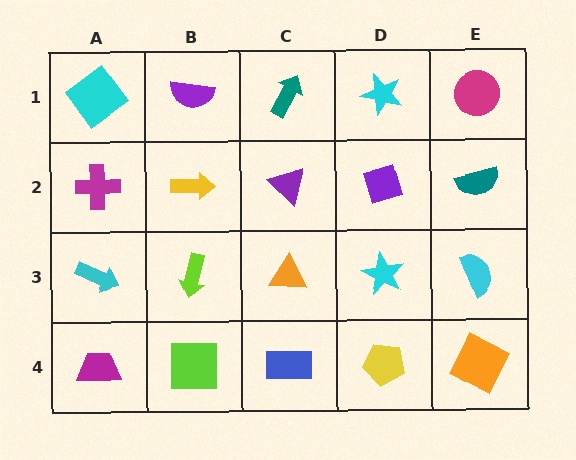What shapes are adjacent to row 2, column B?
A purple semicircle (row 1, column B), a lime arrow (row 3, column B), a magenta cross (row 2, column A), a purple triangle (row 2, column C).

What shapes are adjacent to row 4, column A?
A cyan arrow (row 3, column A), a lime square (row 4, column B).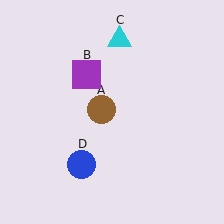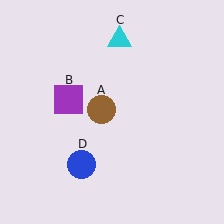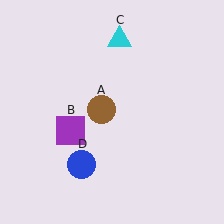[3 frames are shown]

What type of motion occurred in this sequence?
The purple square (object B) rotated counterclockwise around the center of the scene.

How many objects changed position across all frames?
1 object changed position: purple square (object B).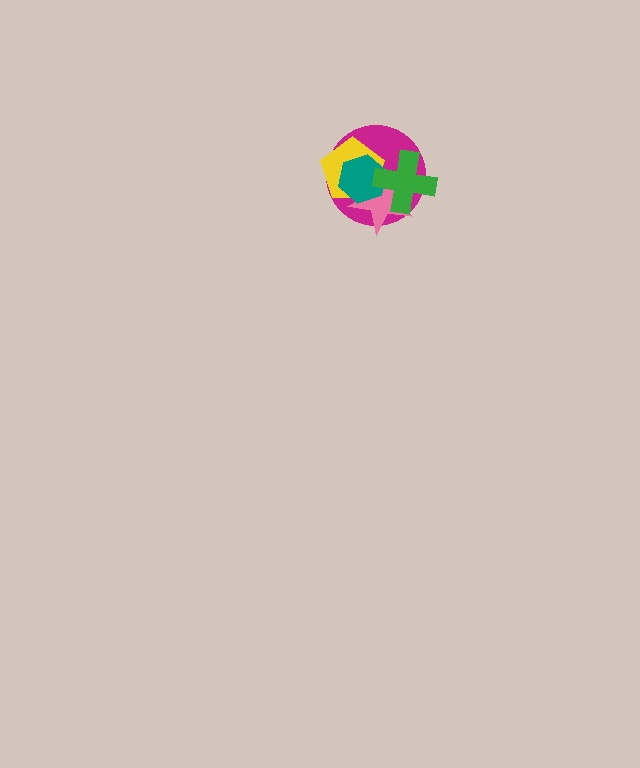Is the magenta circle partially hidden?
Yes, it is partially covered by another shape.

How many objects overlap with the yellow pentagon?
4 objects overlap with the yellow pentagon.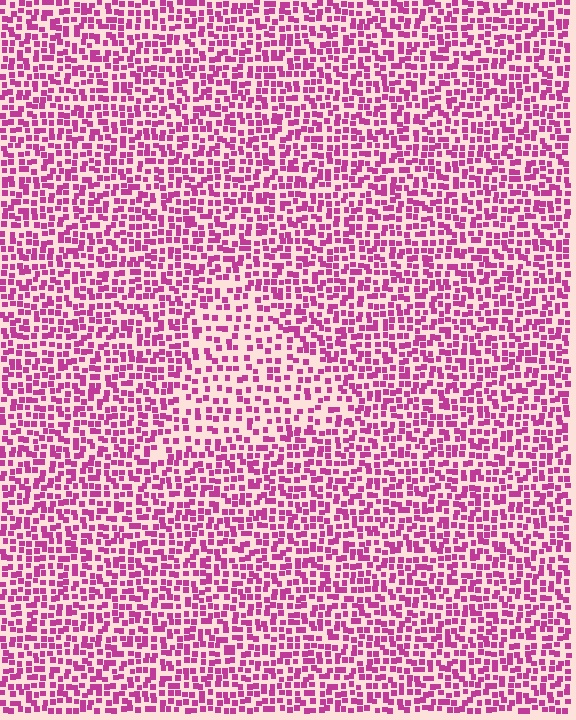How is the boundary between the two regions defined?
The boundary is defined by a change in element density (approximately 1.6x ratio). All elements are the same color, size, and shape.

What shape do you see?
I see a triangle.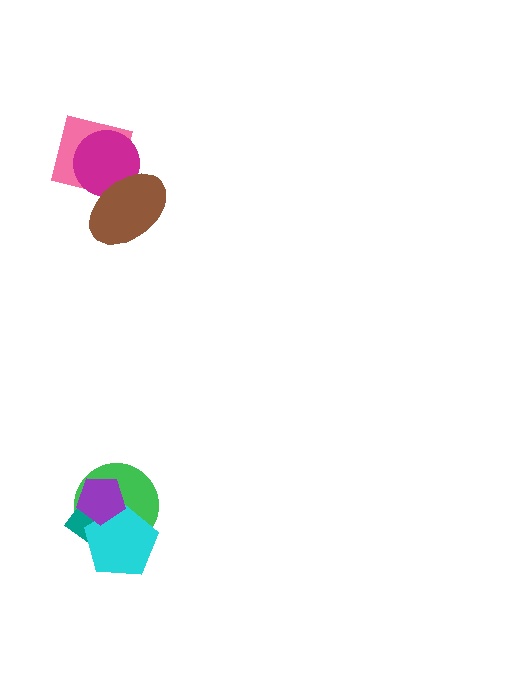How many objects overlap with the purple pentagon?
3 objects overlap with the purple pentagon.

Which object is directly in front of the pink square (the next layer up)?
The magenta circle is directly in front of the pink square.